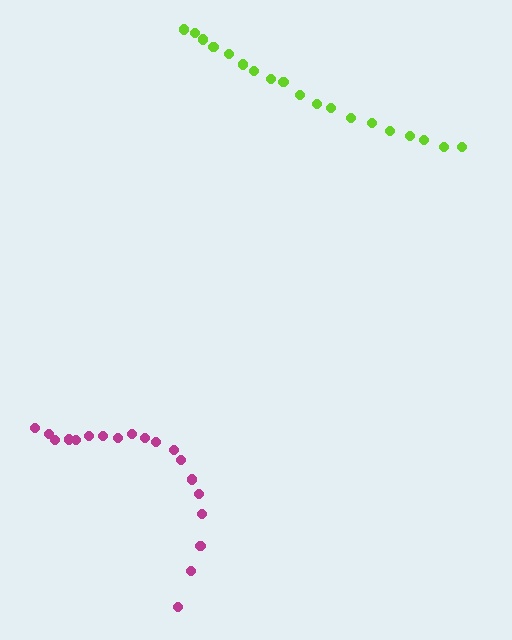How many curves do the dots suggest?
There are 2 distinct paths.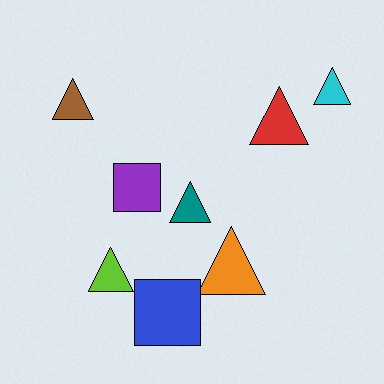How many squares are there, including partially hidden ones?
There are 2 squares.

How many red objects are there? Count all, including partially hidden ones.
There is 1 red object.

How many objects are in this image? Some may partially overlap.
There are 8 objects.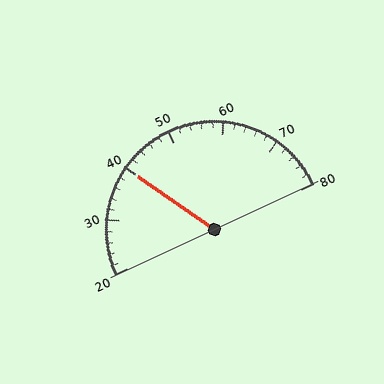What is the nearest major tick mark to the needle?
The nearest major tick mark is 40.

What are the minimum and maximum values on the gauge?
The gauge ranges from 20 to 80.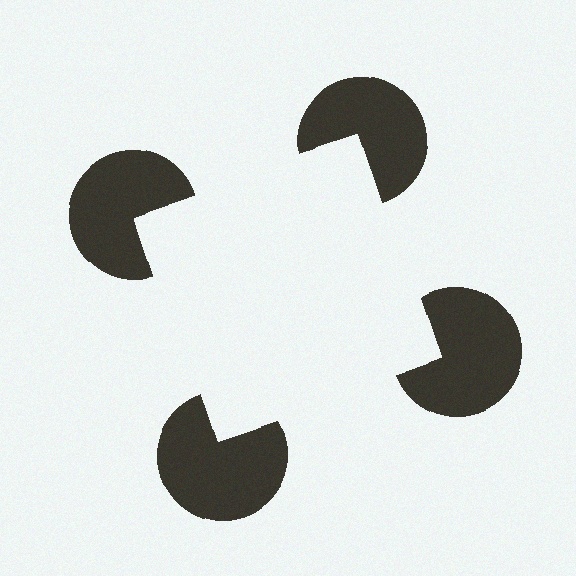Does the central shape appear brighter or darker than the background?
It typically appears slightly brighter than the background, even though no actual brightness change is drawn.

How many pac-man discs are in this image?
There are 4 — one at each vertex of the illusory square.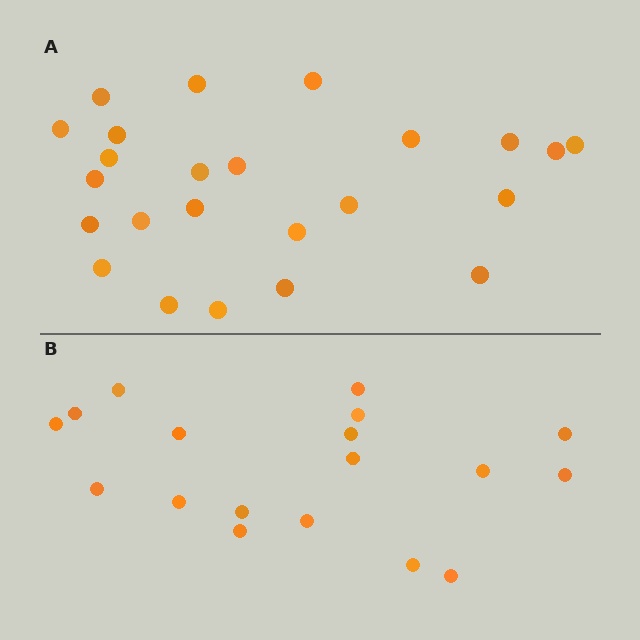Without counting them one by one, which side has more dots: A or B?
Region A (the top region) has more dots.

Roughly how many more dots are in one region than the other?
Region A has about 6 more dots than region B.